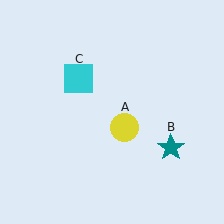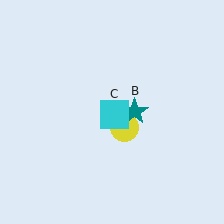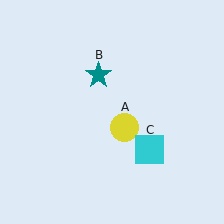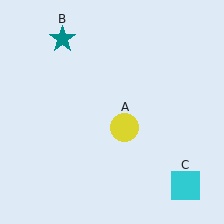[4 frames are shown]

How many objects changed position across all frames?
2 objects changed position: teal star (object B), cyan square (object C).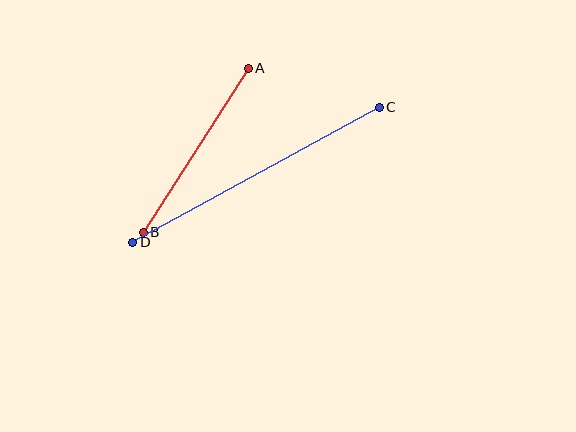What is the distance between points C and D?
The distance is approximately 281 pixels.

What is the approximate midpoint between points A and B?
The midpoint is at approximately (196, 150) pixels.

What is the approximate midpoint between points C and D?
The midpoint is at approximately (256, 175) pixels.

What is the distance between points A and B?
The distance is approximately 195 pixels.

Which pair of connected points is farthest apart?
Points C and D are farthest apart.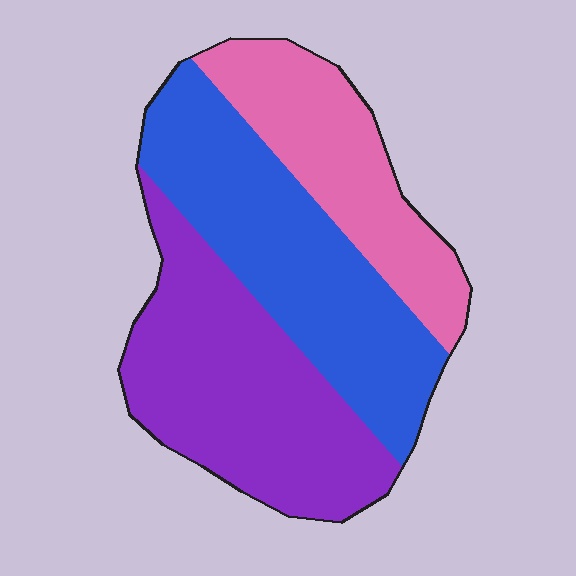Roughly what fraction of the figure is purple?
Purple takes up between a third and a half of the figure.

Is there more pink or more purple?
Purple.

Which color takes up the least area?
Pink, at roughly 25%.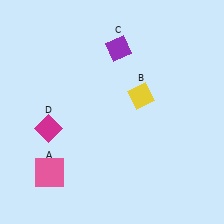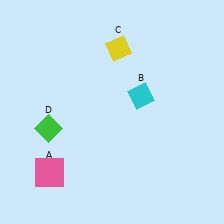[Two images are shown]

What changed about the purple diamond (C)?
In Image 1, C is purple. In Image 2, it changed to yellow.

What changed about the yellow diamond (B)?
In Image 1, B is yellow. In Image 2, it changed to cyan.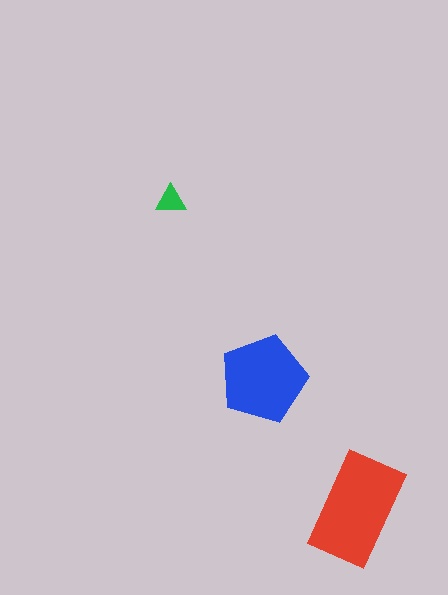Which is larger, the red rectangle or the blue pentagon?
The red rectangle.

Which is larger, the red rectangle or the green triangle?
The red rectangle.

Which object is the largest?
The red rectangle.